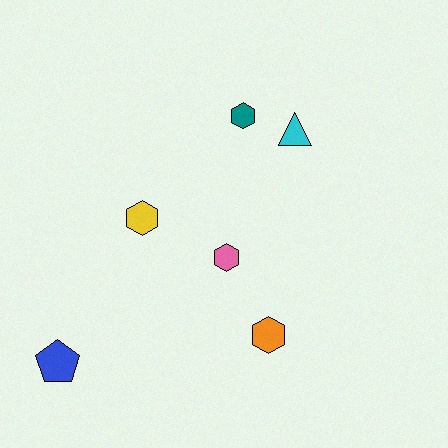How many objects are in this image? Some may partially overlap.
There are 6 objects.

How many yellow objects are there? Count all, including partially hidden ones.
There is 1 yellow object.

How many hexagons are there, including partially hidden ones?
There are 4 hexagons.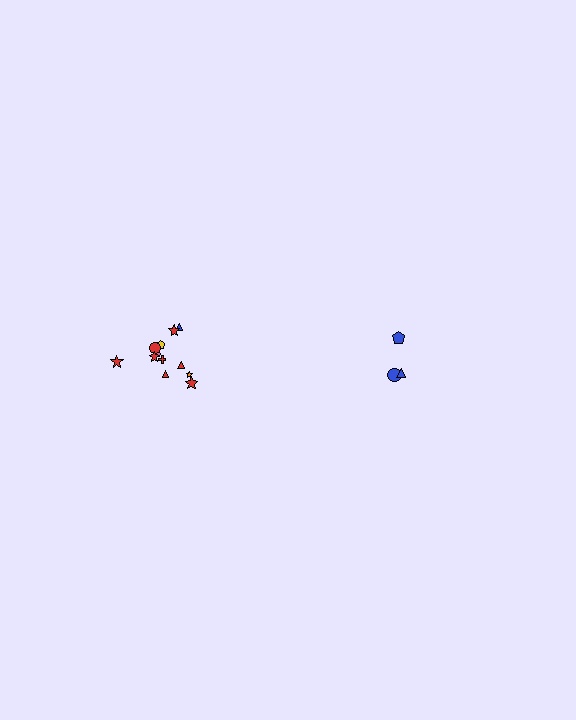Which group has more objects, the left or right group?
The left group.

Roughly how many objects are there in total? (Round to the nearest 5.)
Roughly 15 objects in total.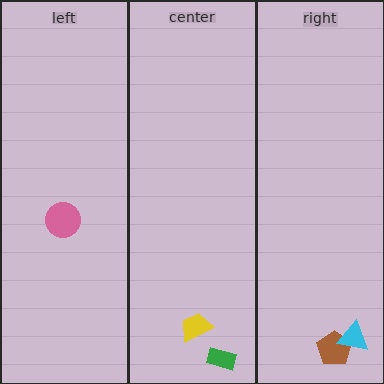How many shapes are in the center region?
2.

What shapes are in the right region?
The brown pentagon, the cyan triangle.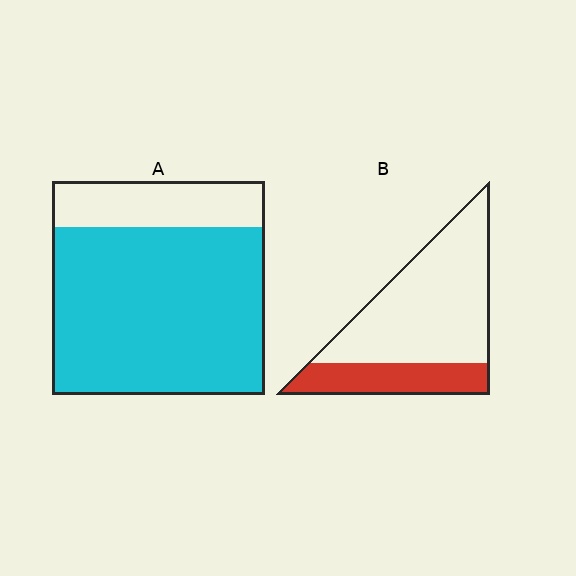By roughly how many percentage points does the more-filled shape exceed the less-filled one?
By roughly 50 percentage points (A over B).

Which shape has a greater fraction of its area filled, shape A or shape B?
Shape A.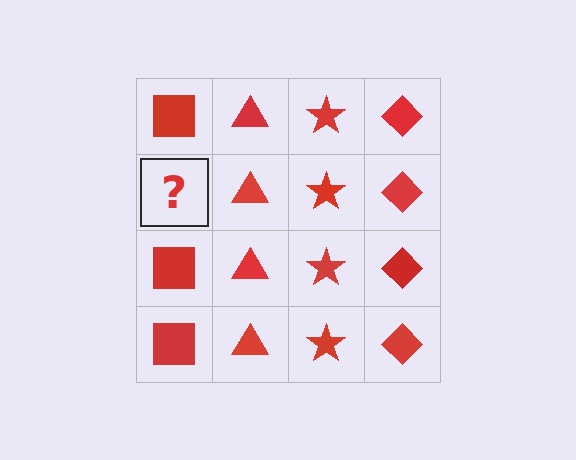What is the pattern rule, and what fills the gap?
The rule is that each column has a consistent shape. The gap should be filled with a red square.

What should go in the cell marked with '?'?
The missing cell should contain a red square.